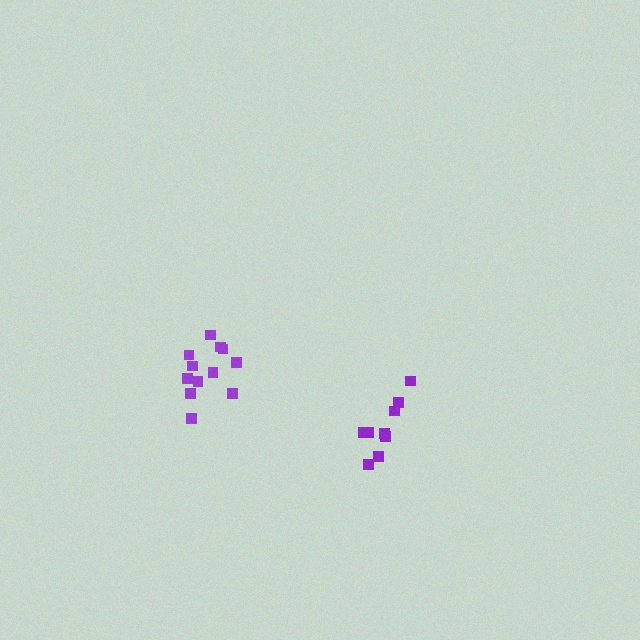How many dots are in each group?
Group 1: 12 dots, Group 2: 9 dots (21 total).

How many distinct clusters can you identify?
There are 2 distinct clusters.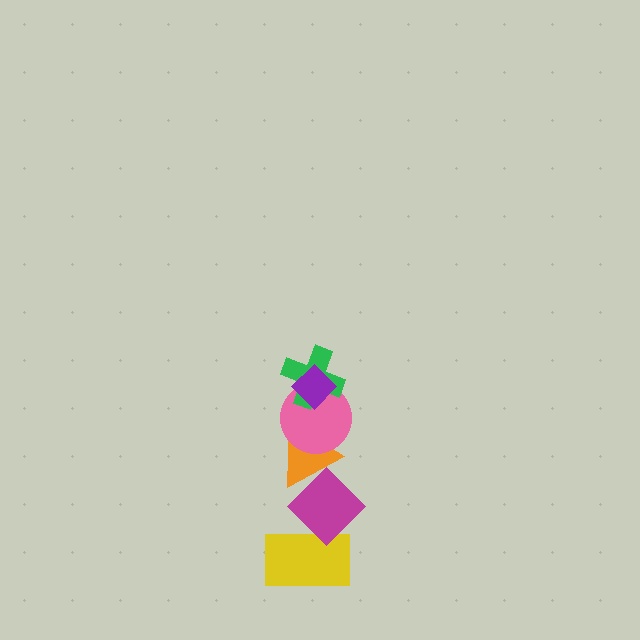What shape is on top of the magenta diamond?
The orange triangle is on top of the magenta diamond.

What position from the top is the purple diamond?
The purple diamond is 1st from the top.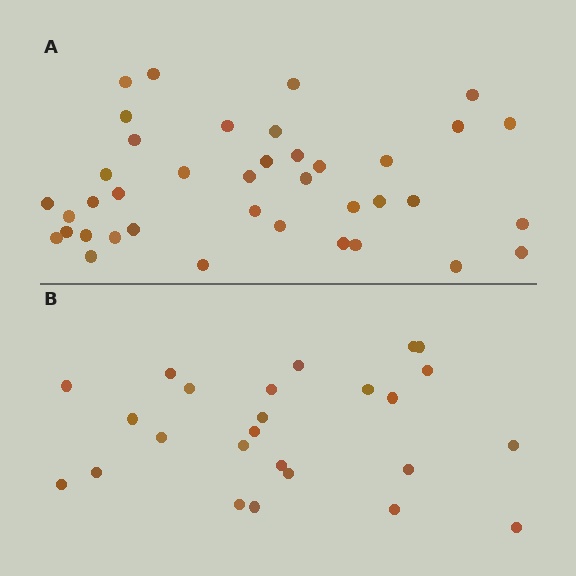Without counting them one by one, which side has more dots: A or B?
Region A (the top region) has more dots.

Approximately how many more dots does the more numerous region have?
Region A has approximately 15 more dots than region B.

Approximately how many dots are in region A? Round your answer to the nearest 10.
About 40 dots. (The exact count is 39, which rounds to 40.)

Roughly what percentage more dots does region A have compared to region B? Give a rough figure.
About 55% more.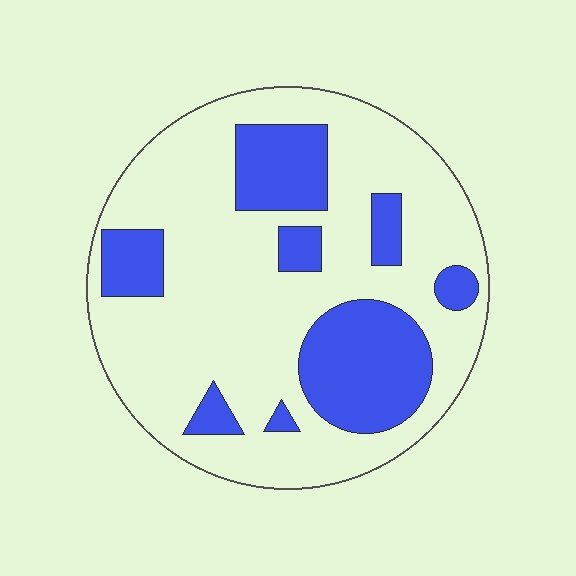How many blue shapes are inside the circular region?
8.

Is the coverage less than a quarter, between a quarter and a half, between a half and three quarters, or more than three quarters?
Between a quarter and a half.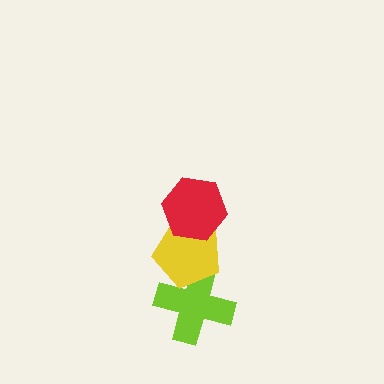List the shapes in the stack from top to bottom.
From top to bottom: the red hexagon, the yellow pentagon, the lime cross.